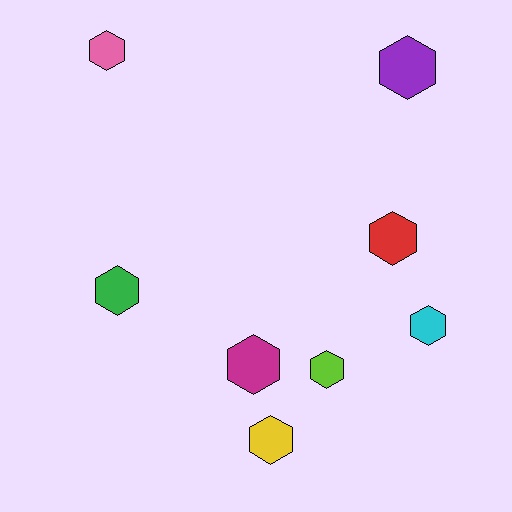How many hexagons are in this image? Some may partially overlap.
There are 8 hexagons.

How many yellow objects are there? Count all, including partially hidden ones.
There is 1 yellow object.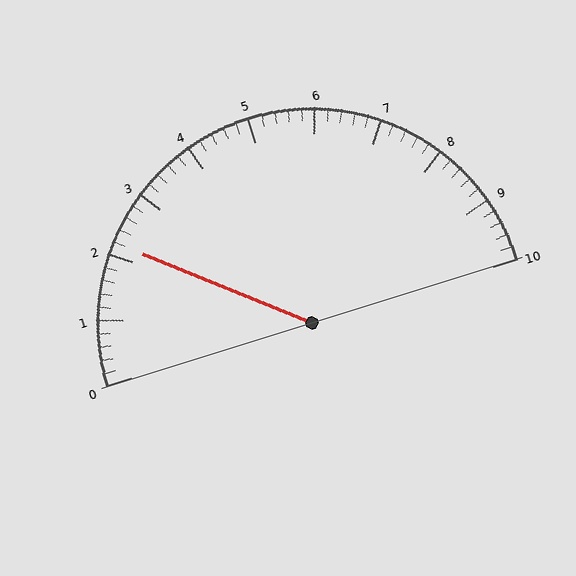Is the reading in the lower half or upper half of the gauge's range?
The reading is in the lower half of the range (0 to 10).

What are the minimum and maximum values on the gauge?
The gauge ranges from 0 to 10.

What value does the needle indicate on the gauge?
The needle indicates approximately 2.2.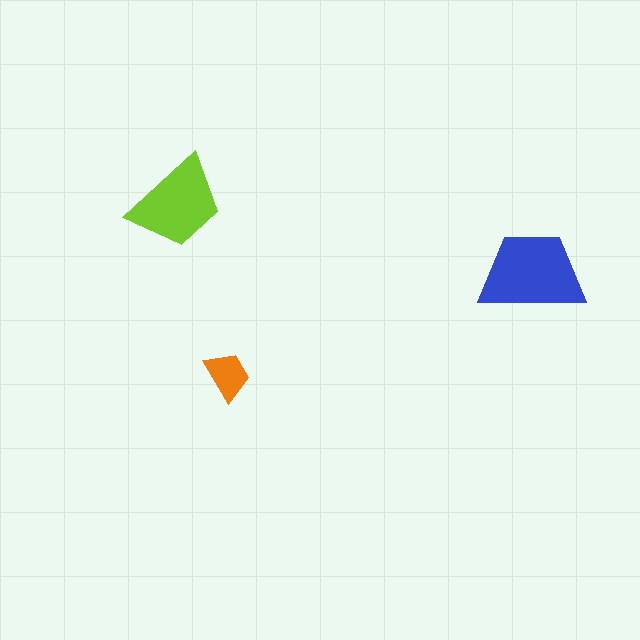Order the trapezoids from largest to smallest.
the blue one, the lime one, the orange one.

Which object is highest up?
The lime trapezoid is topmost.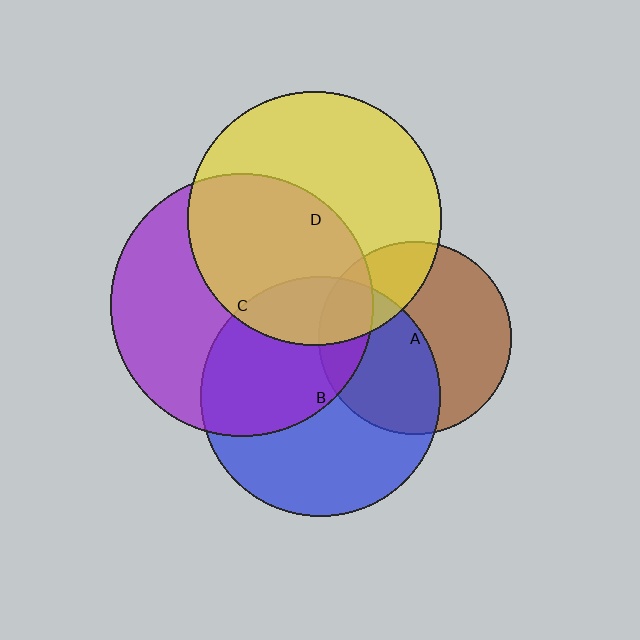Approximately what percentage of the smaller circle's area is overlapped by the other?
Approximately 45%.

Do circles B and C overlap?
Yes.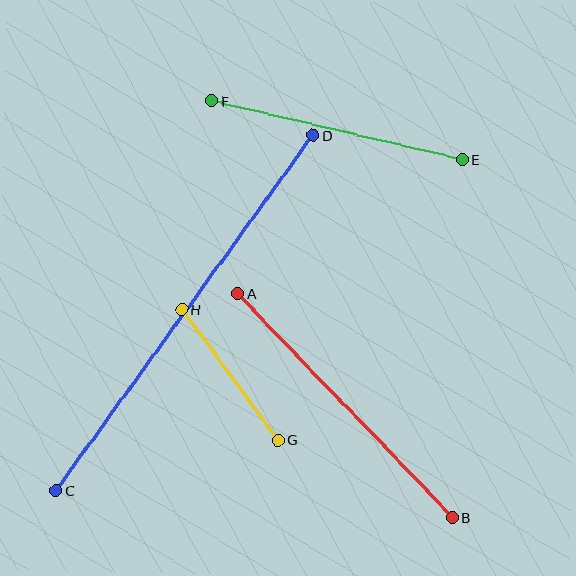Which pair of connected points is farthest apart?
Points C and D are farthest apart.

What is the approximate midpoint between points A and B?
The midpoint is at approximately (345, 405) pixels.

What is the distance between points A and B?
The distance is approximately 310 pixels.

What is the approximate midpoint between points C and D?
The midpoint is at approximately (185, 313) pixels.